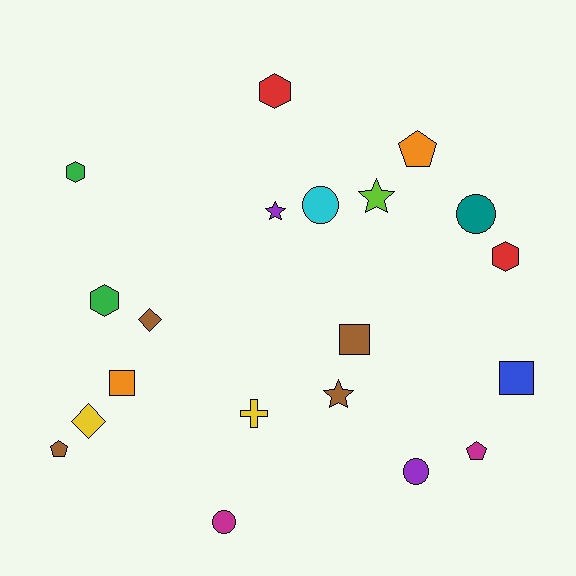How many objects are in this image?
There are 20 objects.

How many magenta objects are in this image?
There are 2 magenta objects.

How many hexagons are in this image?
There are 4 hexagons.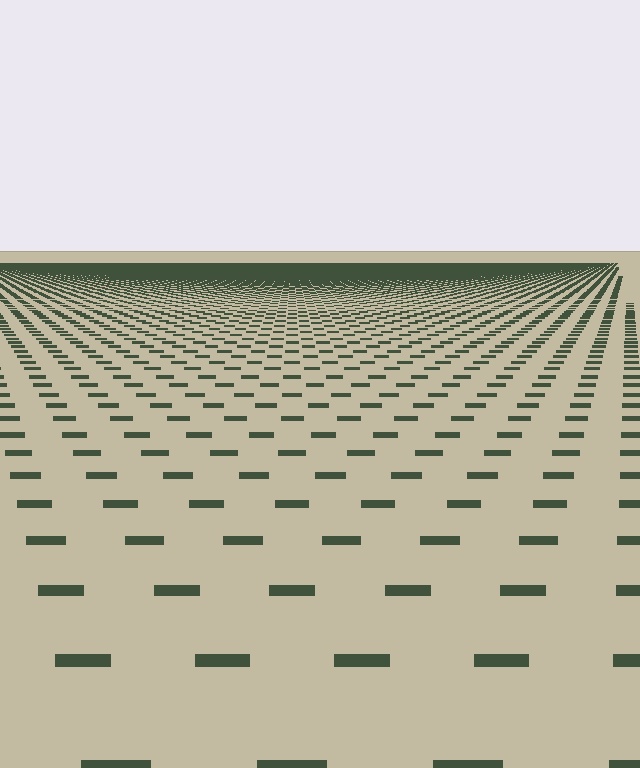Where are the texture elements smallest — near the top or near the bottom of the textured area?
Near the top.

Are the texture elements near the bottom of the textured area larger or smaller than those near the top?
Larger. Near the bottom, elements are closer to the viewer and appear at a bigger on-screen size.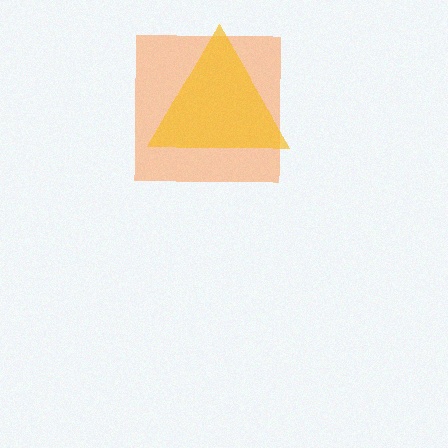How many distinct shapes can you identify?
There are 2 distinct shapes: an orange square, a yellow triangle.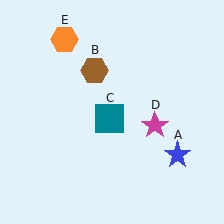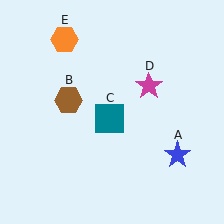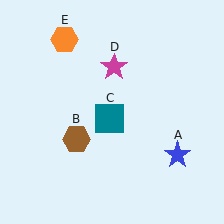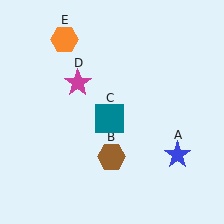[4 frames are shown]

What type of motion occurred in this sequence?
The brown hexagon (object B), magenta star (object D) rotated counterclockwise around the center of the scene.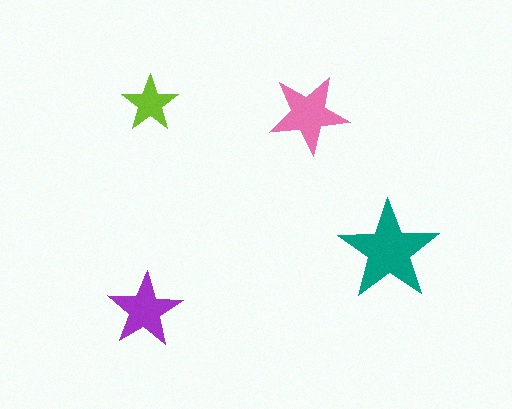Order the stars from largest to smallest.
the teal one, the pink one, the purple one, the lime one.